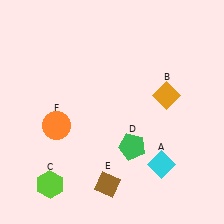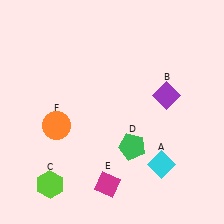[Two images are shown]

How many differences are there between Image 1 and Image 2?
There are 2 differences between the two images.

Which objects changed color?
B changed from orange to purple. E changed from brown to magenta.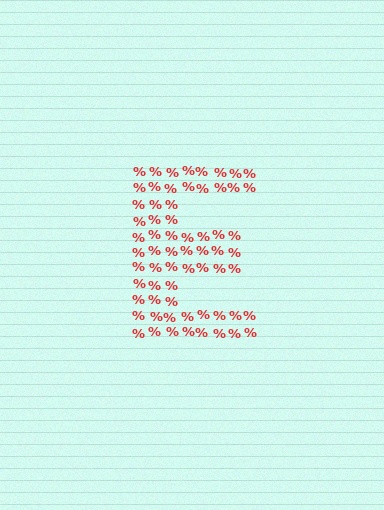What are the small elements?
The small elements are percent signs.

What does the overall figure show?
The overall figure shows the letter E.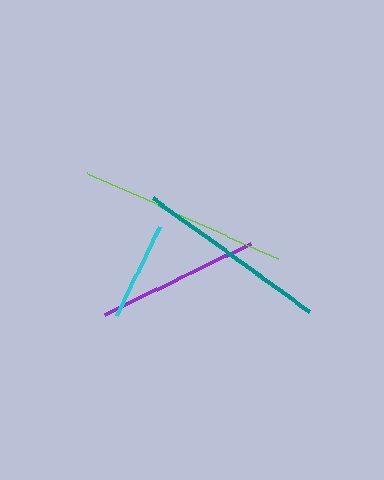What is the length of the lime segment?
The lime segment is approximately 209 pixels long.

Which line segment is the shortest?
The cyan line is the shortest at approximately 99 pixels.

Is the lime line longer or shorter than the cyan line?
The lime line is longer than the cyan line.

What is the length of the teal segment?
The teal segment is approximately 193 pixels long.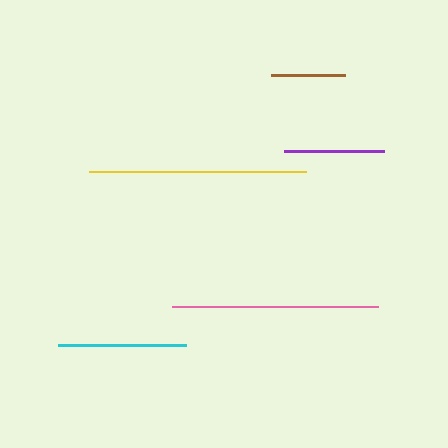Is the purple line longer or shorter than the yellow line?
The yellow line is longer than the purple line.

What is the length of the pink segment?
The pink segment is approximately 206 pixels long.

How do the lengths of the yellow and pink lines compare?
The yellow and pink lines are approximately the same length.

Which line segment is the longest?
The yellow line is the longest at approximately 216 pixels.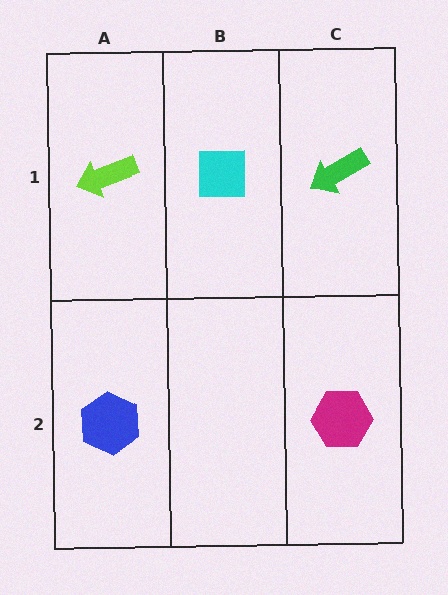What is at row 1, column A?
A lime arrow.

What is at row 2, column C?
A magenta hexagon.